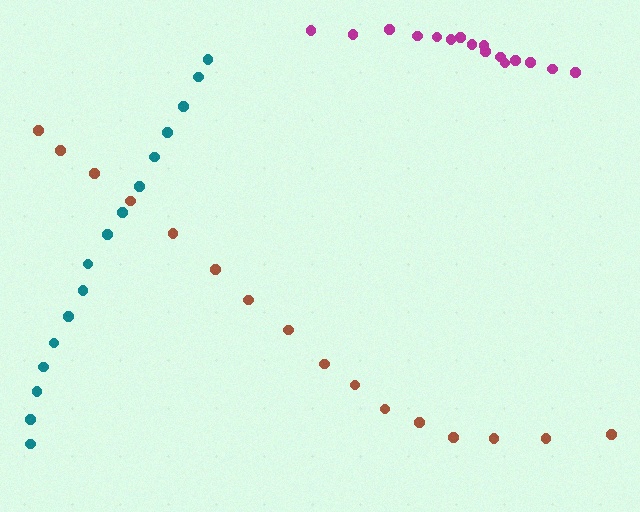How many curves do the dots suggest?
There are 3 distinct paths.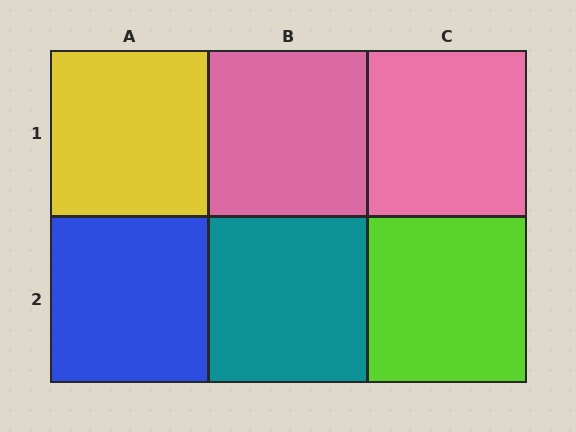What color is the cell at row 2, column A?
Blue.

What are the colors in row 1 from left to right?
Yellow, pink, pink.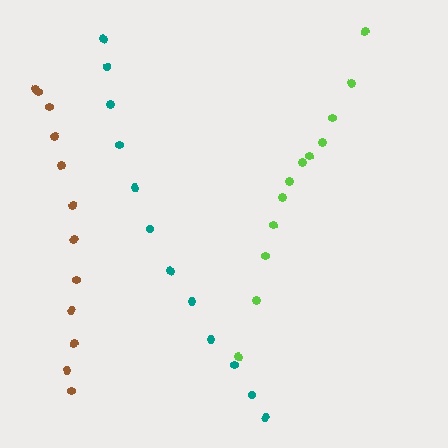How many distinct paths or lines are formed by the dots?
There are 3 distinct paths.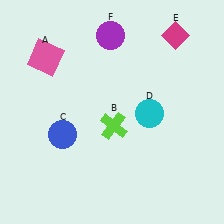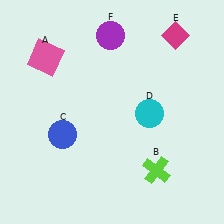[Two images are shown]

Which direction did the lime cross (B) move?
The lime cross (B) moved down.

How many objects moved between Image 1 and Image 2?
1 object moved between the two images.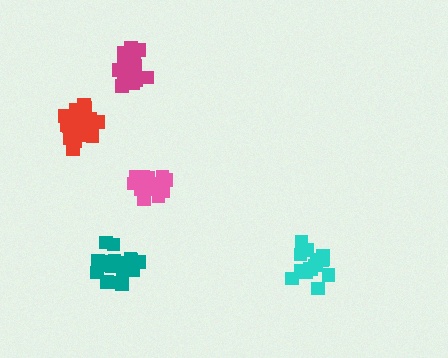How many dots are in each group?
Group 1: 19 dots, Group 2: 18 dots, Group 3: 16 dots, Group 4: 20 dots, Group 5: 16 dots (89 total).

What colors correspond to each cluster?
The clusters are colored: teal, pink, cyan, red, magenta.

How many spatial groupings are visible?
There are 5 spatial groupings.